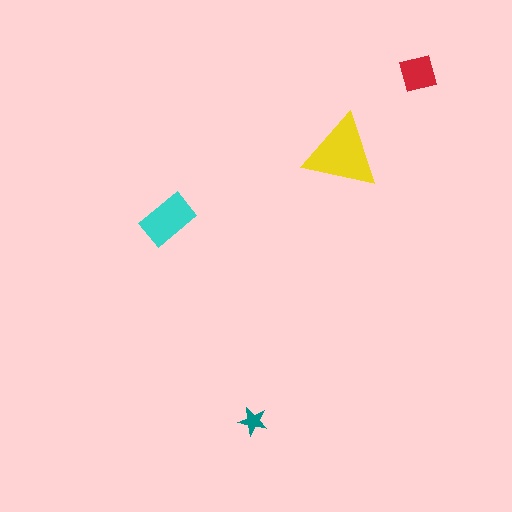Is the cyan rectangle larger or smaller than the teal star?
Larger.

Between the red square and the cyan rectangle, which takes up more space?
The cyan rectangle.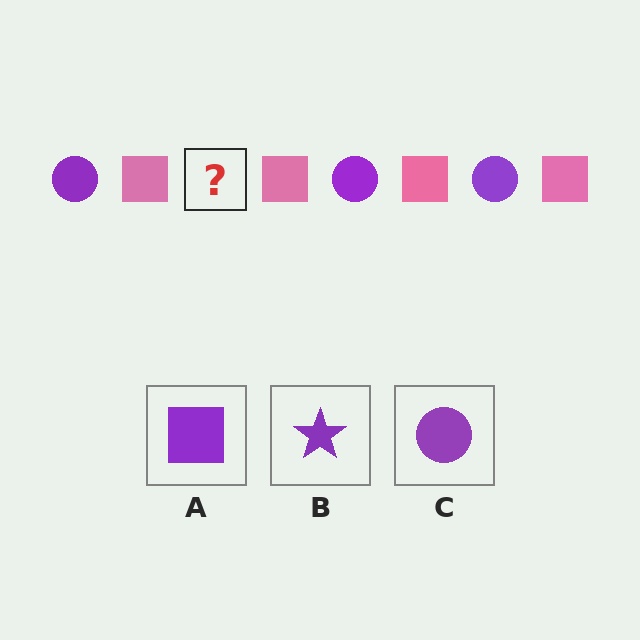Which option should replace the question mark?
Option C.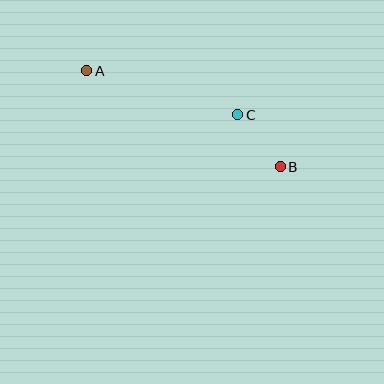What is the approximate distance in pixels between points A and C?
The distance between A and C is approximately 157 pixels.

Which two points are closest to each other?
Points B and C are closest to each other.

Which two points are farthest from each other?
Points A and B are farthest from each other.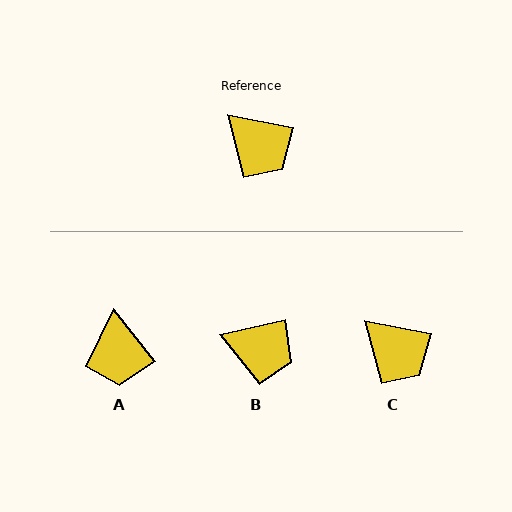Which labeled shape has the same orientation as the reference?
C.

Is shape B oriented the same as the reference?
No, it is off by about 24 degrees.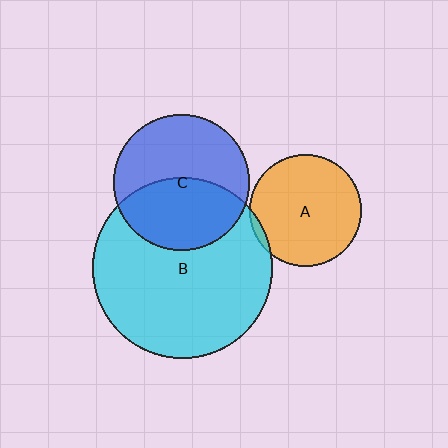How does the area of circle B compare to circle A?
Approximately 2.6 times.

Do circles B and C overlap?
Yes.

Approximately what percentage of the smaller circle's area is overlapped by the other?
Approximately 45%.